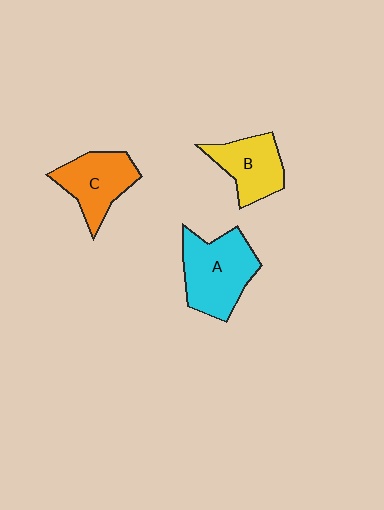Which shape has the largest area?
Shape A (cyan).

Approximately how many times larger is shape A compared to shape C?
Approximately 1.3 times.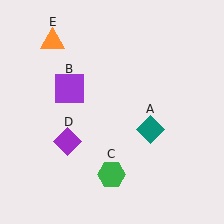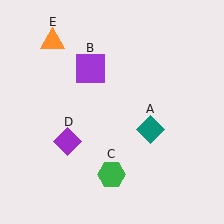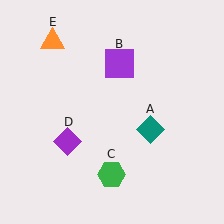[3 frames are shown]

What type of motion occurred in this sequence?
The purple square (object B) rotated clockwise around the center of the scene.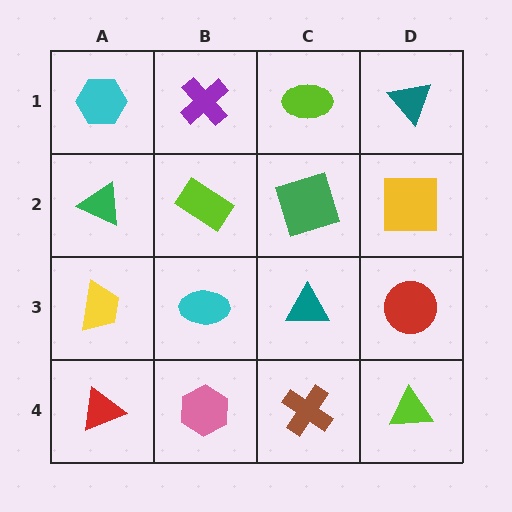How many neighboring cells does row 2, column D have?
3.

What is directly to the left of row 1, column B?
A cyan hexagon.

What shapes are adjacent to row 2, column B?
A purple cross (row 1, column B), a cyan ellipse (row 3, column B), a green triangle (row 2, column A), a green square (row 2, column C).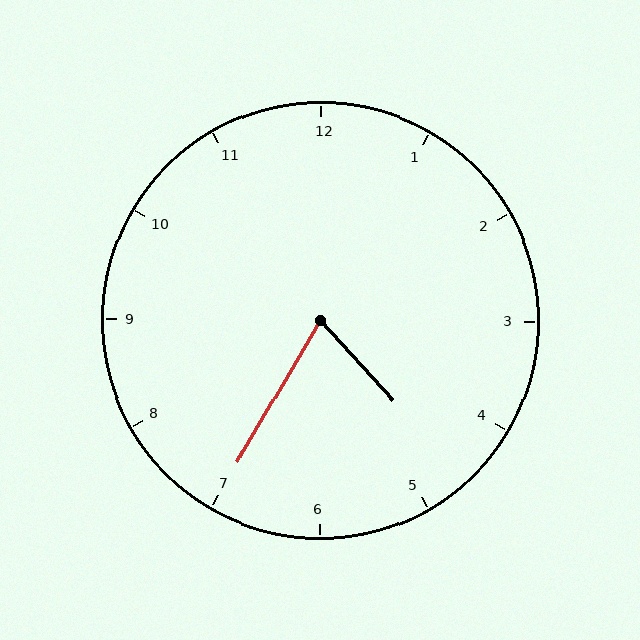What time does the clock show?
4:35.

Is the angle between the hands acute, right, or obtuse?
It is acute.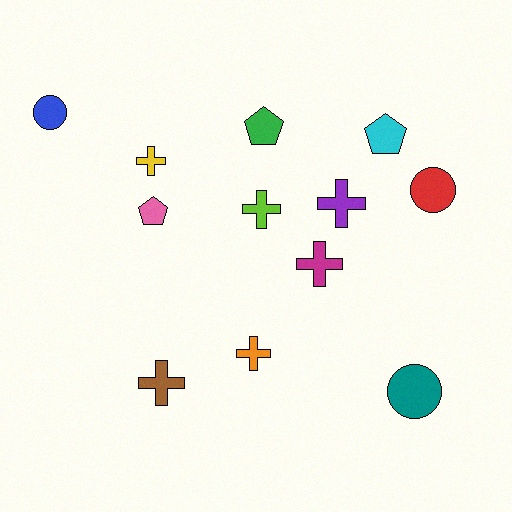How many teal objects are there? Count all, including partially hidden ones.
There is 1 teal object.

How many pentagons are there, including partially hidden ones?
There are 3 pentagons.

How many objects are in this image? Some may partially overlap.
There are 12 objects.